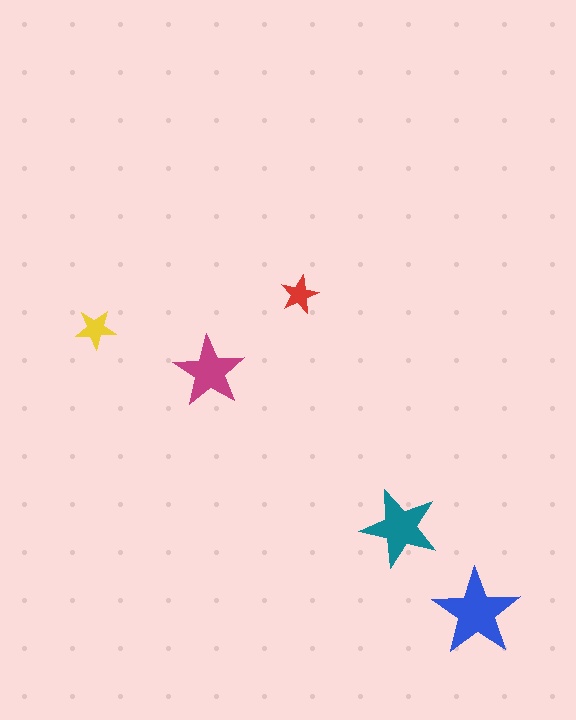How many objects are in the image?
There are 5 objects in the image.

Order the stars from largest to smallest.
the blue one, the teal one, the magenta one, the yellow one, the red one.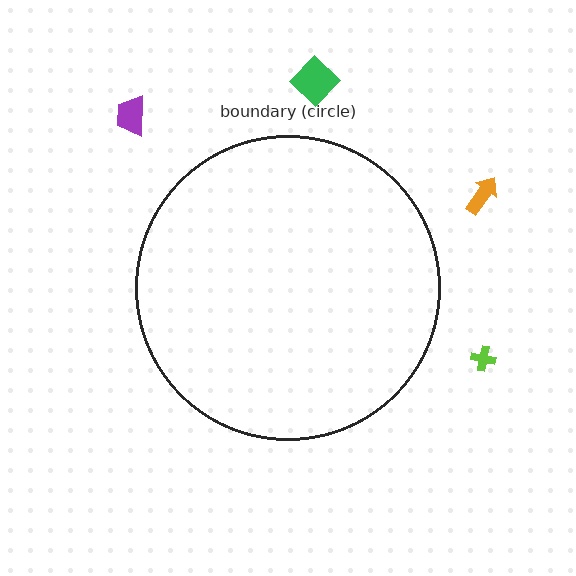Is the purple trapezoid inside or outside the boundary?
Outside.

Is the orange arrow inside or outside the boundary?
Outside.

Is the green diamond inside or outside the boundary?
Outside.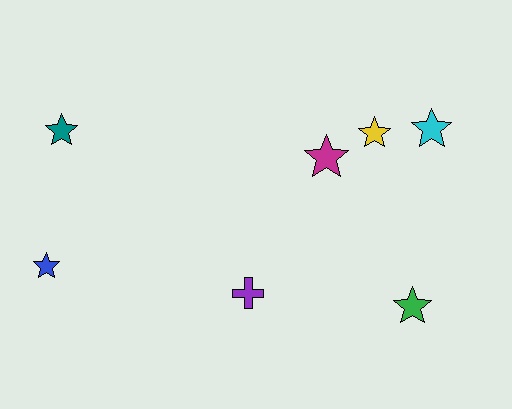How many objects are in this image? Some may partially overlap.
There are 7 objects.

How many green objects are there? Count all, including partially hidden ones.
There is 1 green object.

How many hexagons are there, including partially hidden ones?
There are no hexagons.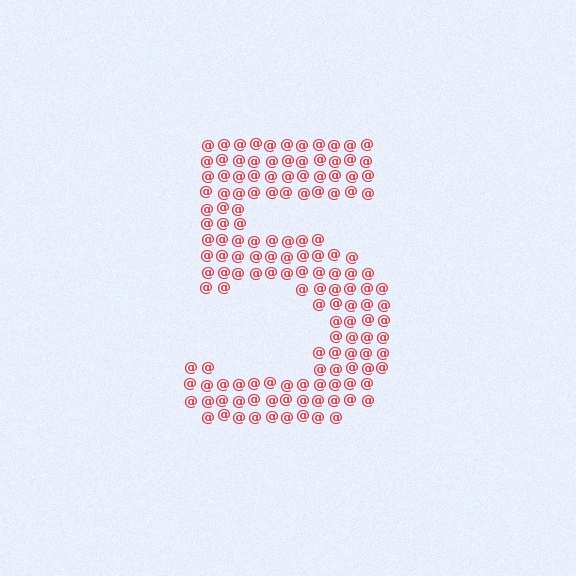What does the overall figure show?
The overall figure shows the digit 5.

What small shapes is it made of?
It is made of small at signs.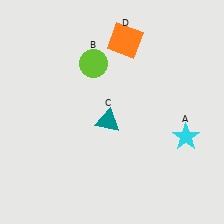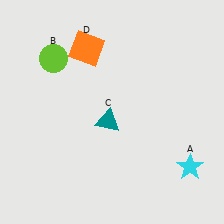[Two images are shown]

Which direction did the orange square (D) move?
The orange square (D) moved left.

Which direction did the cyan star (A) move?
The cyan star (A) moved down.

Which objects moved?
The objects that moved are: the cyan star (A), the lime circle (B), the orange square (D).